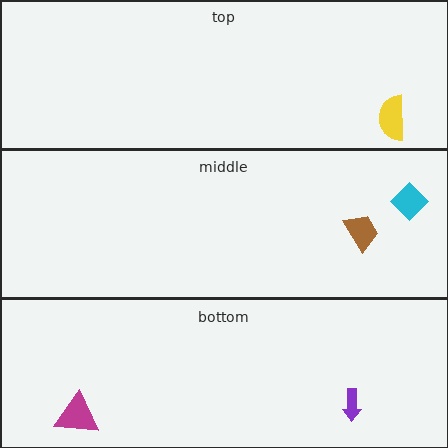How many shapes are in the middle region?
2.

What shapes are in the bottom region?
The magenta triangle, the purple arrow.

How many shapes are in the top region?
1.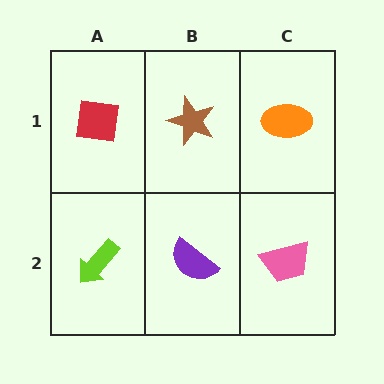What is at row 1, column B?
A brown star.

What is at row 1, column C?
An orange ellipse.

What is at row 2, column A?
A lime arrow.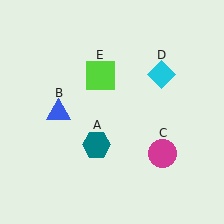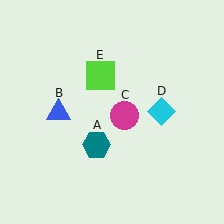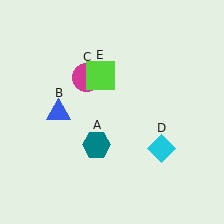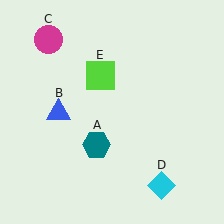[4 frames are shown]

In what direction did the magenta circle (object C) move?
The magenta circle (object C) moved up and to the left.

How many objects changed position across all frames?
2 objects changed position: magenta circle (object C), cyan diamond (object D).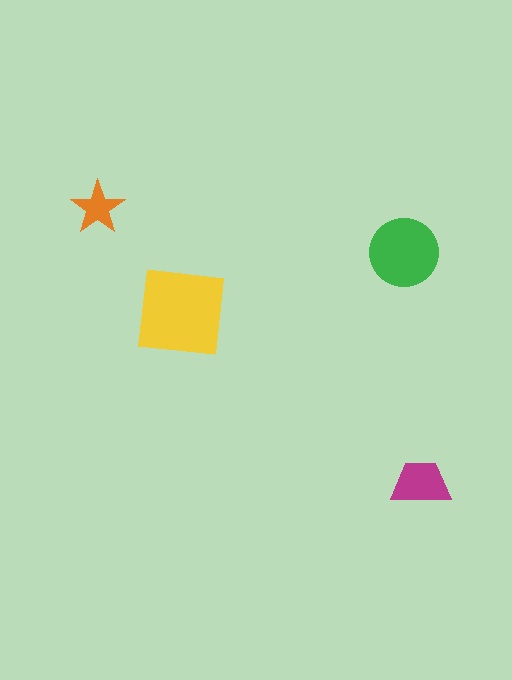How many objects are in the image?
There are 4 objects in the image.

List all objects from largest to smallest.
The yellow square, the green circle, the magenta trapezoid, the orange star.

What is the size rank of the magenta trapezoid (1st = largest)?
3rd.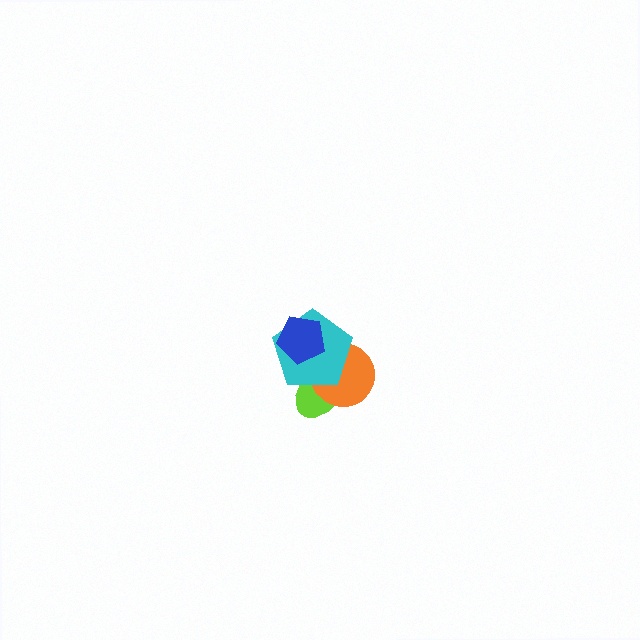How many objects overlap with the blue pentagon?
1 object overlaps with the blue pentagon.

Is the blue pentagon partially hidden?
No, no other shape covers it.